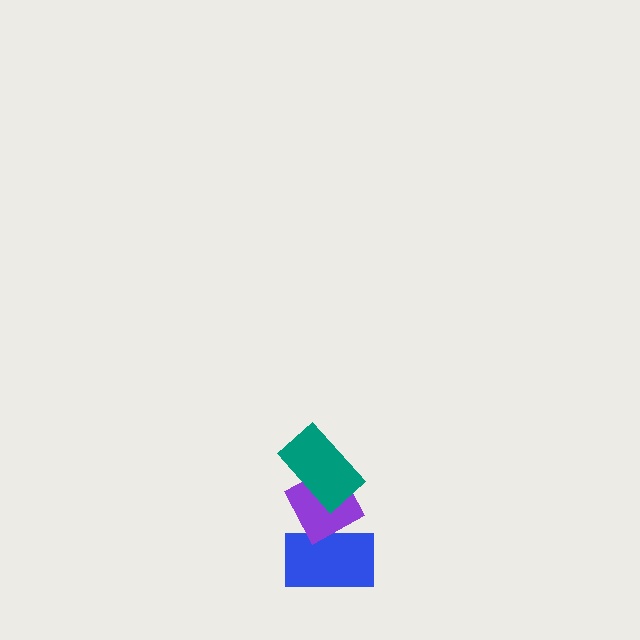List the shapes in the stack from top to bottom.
From top to bottom: the teal rectangle, the purple diamond, the blue rectangle.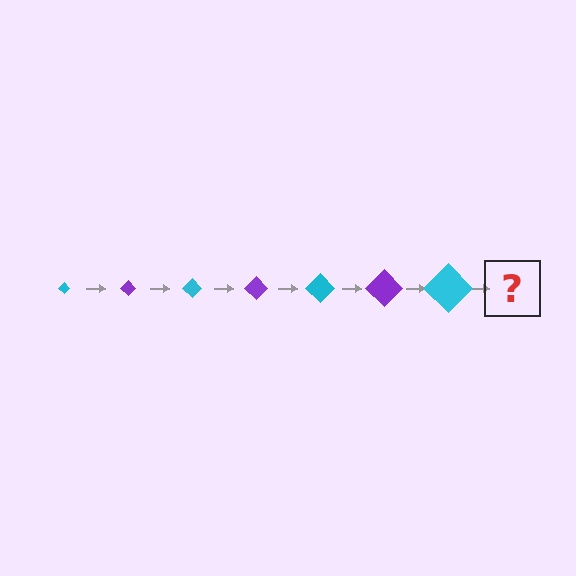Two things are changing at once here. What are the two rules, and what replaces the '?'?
The two rules are that the diamond grows larger each step and the color cycles through cyan and purple. The '?' should be a purple diamond, larger than the previous one.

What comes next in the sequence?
The next element should be a purple diamond, larger than the previous one.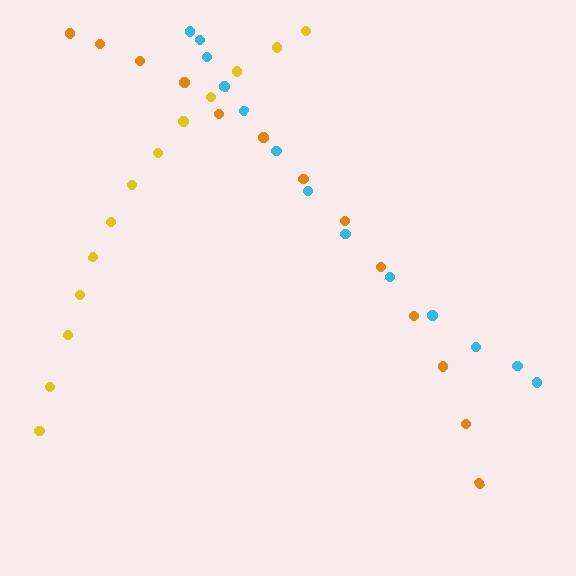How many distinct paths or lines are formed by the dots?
There are 3 distinct paths.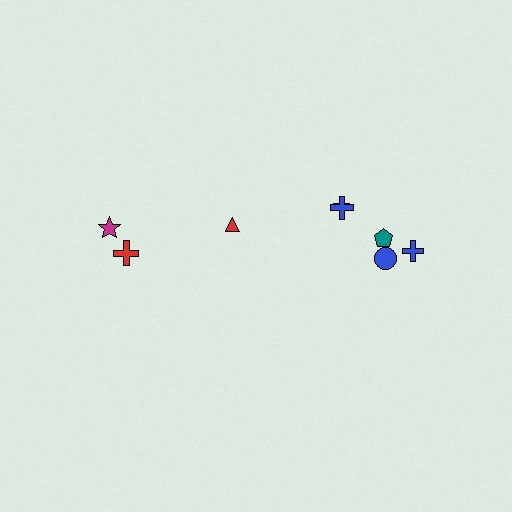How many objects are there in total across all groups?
There are 8 objects.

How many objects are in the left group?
There are 3 objects.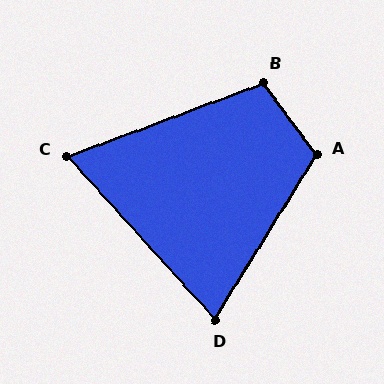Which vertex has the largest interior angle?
A, at approximately 112 degrees.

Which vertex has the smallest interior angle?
C, at approximately 68 degrees.